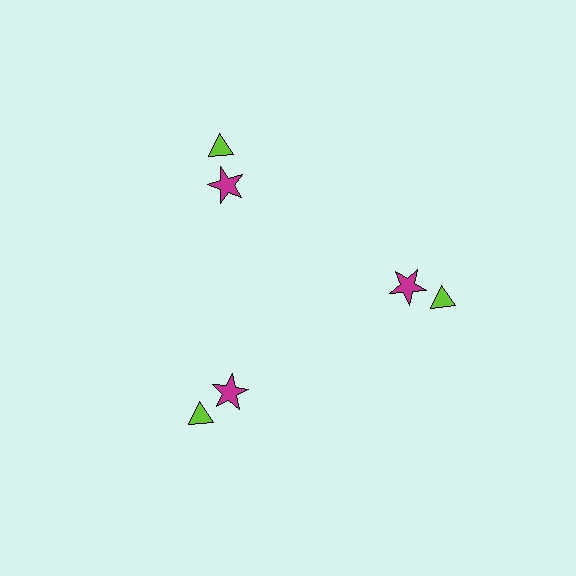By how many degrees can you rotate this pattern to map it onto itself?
The pattern maps onto itself every 120 degrees of rotation.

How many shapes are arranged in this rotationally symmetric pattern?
There are 6 shapes, arranged in 3 groups of 2.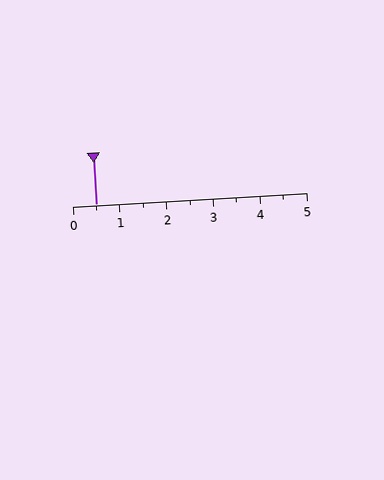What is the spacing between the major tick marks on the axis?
The major ticks are spaced 1 apart.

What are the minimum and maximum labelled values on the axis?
The axis runs from 0 to 5.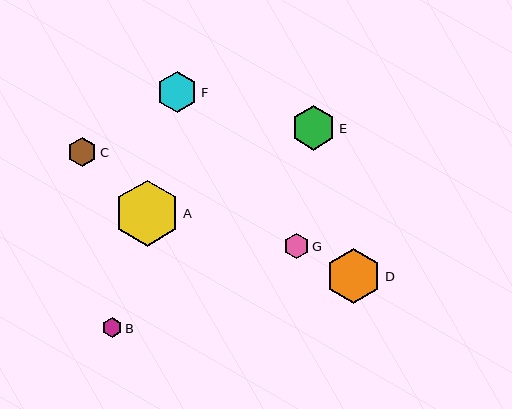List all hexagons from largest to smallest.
From largest to smallest: A, D, E, F, C, G, B.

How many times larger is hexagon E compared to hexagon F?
Hexagon E is approximately 1.1 times the size of hexagon F.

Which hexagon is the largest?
Hexagon A is the largest with a size of approximately 66 pixels.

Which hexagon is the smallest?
Hexagon B is the smallest with a size of approximately 20 pixels.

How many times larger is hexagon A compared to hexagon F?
Hexagon A is approximately 1.6 times the size of hexagon F.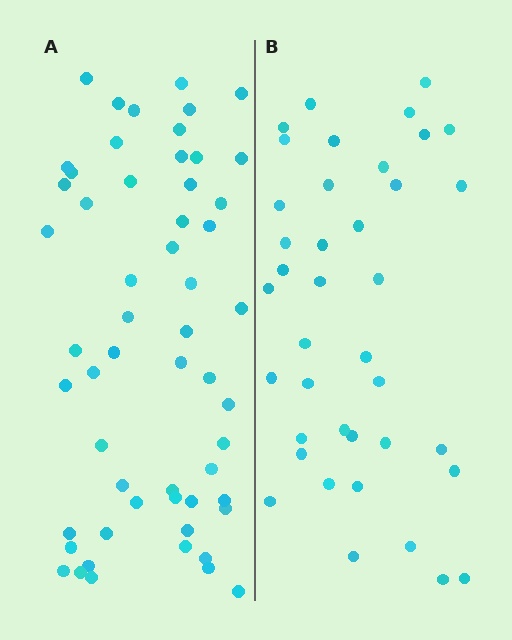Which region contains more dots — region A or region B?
Region A (the left region) has more dots.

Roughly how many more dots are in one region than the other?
Region A has approximately 15 more dots than region B.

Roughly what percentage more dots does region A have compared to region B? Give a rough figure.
About 45% more.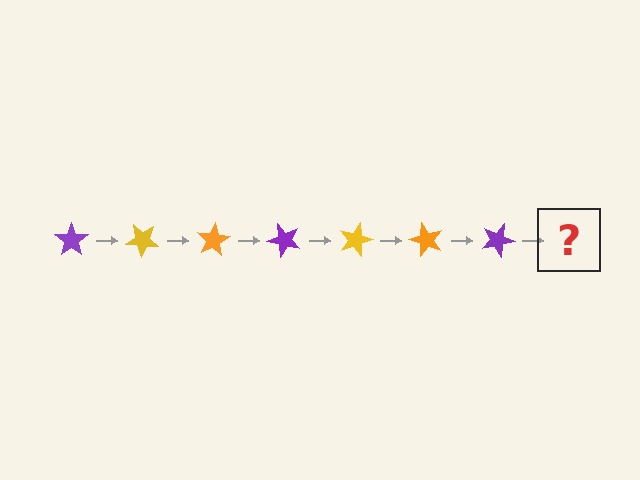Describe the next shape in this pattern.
It should be a yellow star, rotated 280 degrees from the start.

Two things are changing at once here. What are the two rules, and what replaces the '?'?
The two rules are that it rotates 40 degrees each step and the color cycles through purple, yellow, and orange. The '?' should be a yellow star, rotated 280 degrees from the start.